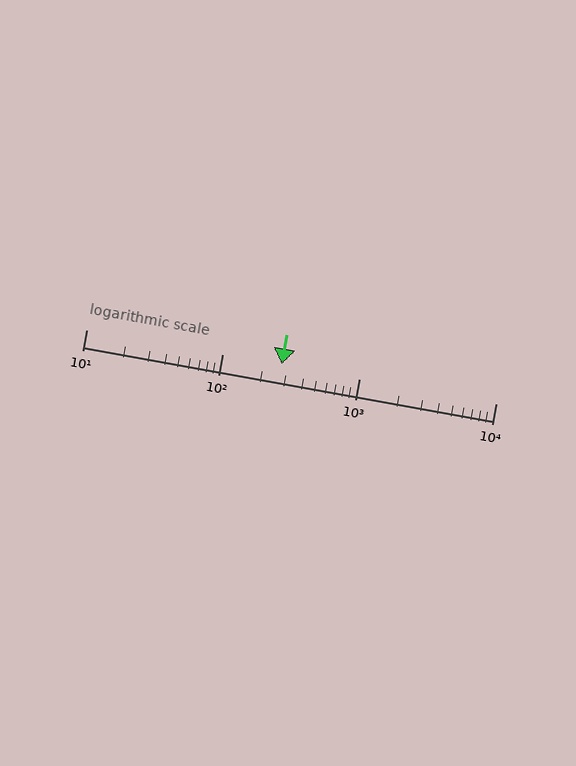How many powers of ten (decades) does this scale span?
The scale spans 3 decades, from 10 to 10000.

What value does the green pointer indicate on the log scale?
The pointer indicates approximately 270.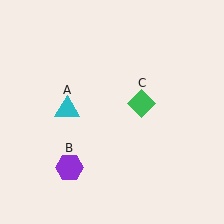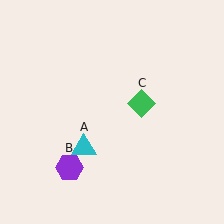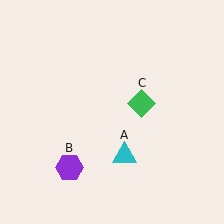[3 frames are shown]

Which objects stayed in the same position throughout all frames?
Purple hexagon (object B) and green diamond (object C) remained stationary.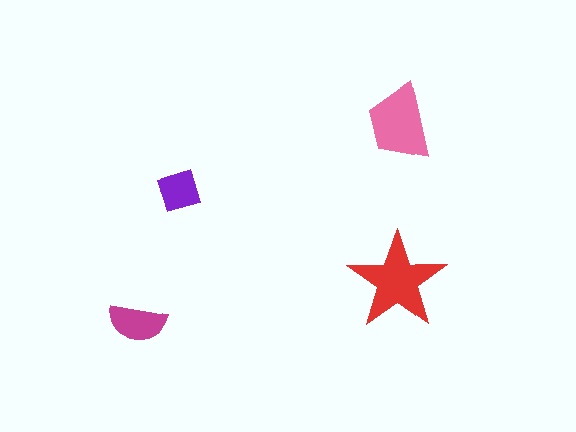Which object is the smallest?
The purple diamond.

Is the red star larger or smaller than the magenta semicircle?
Larger.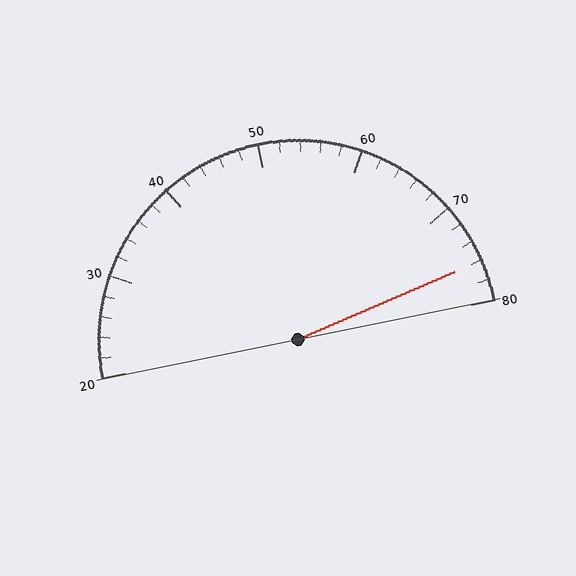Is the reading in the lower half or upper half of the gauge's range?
The reading is in the upper half of the range (20 to 80).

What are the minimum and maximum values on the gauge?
The gauge ranges from 20 to 80.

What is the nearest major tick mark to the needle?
The nearest major tick mark is 80.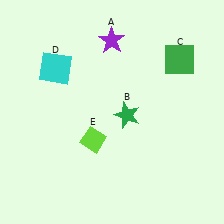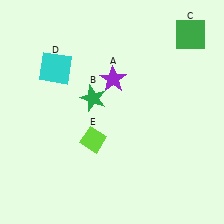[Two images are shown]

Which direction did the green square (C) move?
The green square (C) moved up.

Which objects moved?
The objects that moved are: the purple star (A), the green star (B), the green square (C).